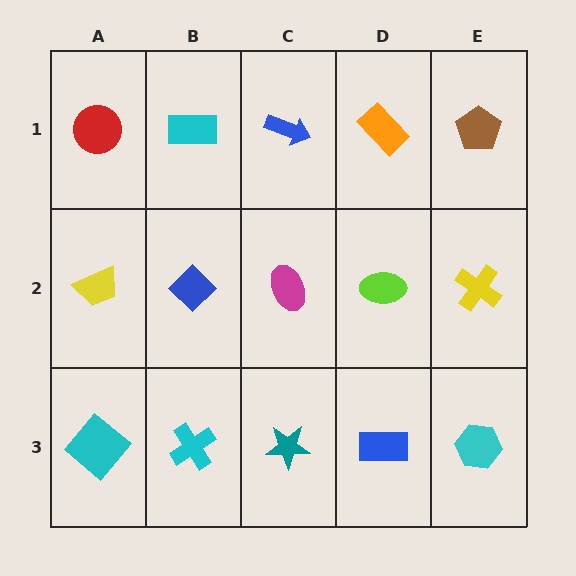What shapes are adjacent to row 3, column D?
A lime ellipse (row 2, column D), a teal star (row 3, column C), a cyan hexagon (row 3, column E).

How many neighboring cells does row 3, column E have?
2.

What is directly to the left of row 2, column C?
A blue diamond.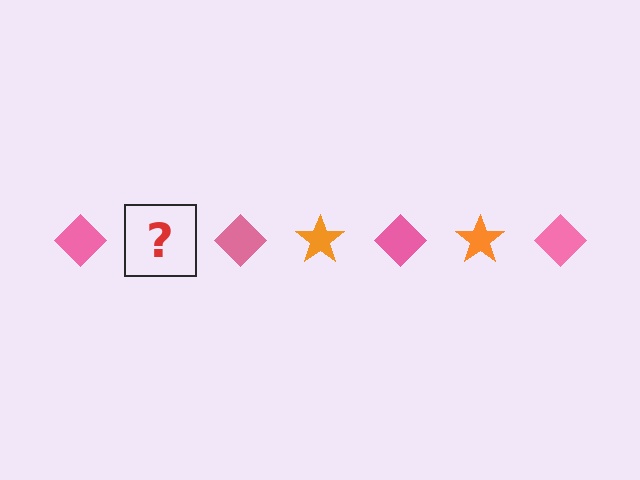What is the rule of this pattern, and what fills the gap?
The rule is that the pattern alternates between pink diamond and orange star. The gap should be filled with an orange star.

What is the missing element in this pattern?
The missing element is an orange star.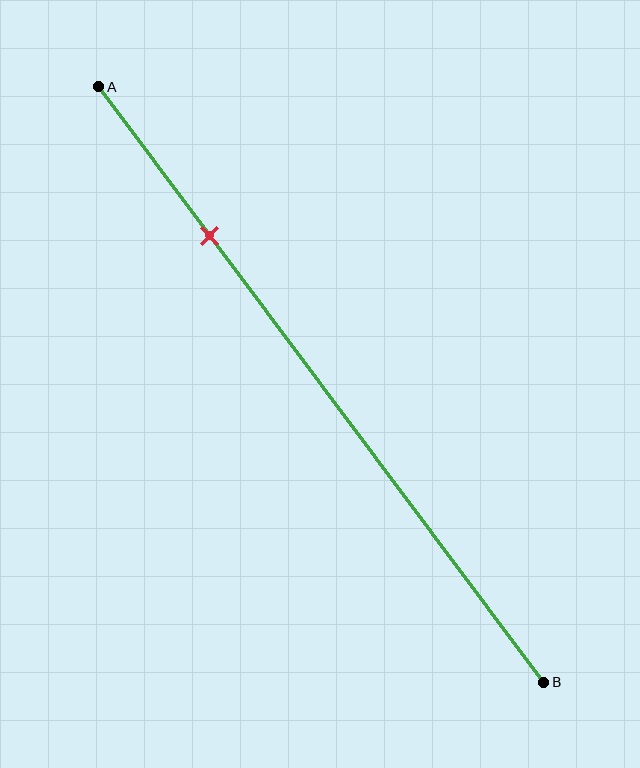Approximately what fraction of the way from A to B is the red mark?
The red mark is approximately 25% of the way from A to B.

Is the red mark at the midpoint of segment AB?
No, the mark is at about 25% from A, not at the 50% midpoint.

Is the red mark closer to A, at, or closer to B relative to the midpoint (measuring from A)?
The red mark is closer to point A than the midpoint of segment AB.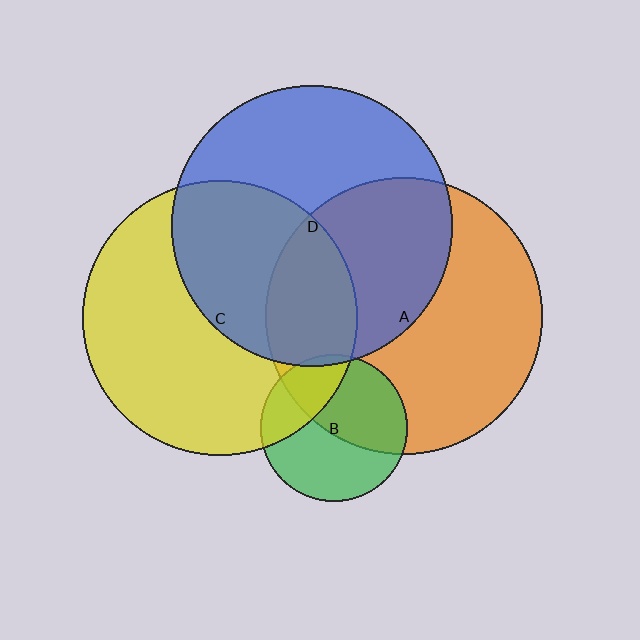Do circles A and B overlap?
Yes.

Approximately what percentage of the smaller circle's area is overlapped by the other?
Approximately 50%.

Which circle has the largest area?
Circle D (blue).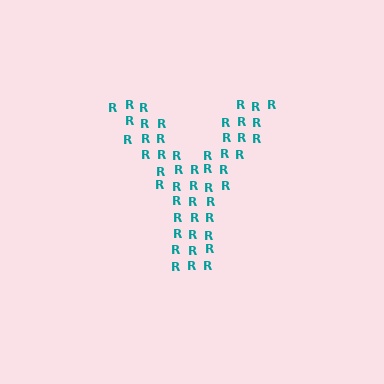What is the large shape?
The large shape is the letter Y.